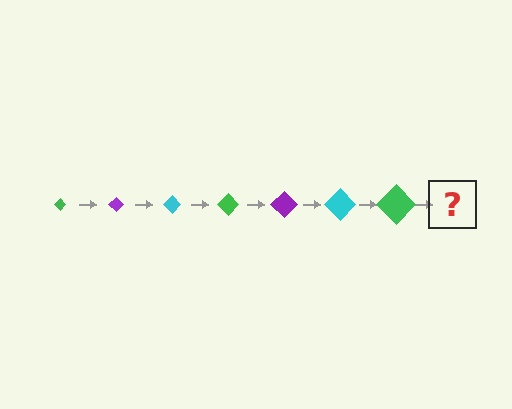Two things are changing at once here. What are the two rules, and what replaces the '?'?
The two rules are that the diamond grows larger each step and the color cycles through green, purple, and cyan. The '?' should be a purple diamond, larger than the previous one.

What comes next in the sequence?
The next element should be a purple diamond, larger than the previous one.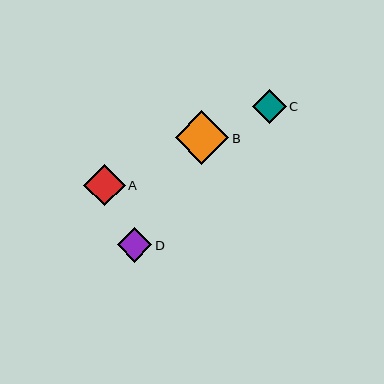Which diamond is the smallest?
Diamond C is the smallest with a size of approximately 34 pixels.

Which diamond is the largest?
Diamond B is the largest with a size of approximately 54 pixels.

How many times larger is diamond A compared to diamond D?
Diamond A is approximately 1.2 times the size of diamond D.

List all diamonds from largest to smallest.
From largest to smallest: B, A, D, C.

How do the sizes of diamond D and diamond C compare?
Diamond D and diamond C are approximately the same size.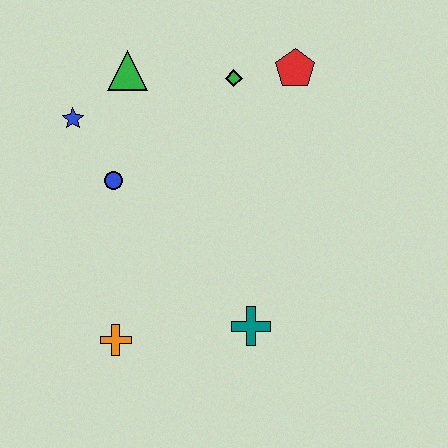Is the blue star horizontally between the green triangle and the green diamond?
No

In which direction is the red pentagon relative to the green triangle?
The red pentagon is to the right of the green triangle.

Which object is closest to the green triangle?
The blue star is closest to the green triangle.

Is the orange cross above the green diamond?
No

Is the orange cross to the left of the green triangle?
Yes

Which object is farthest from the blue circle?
The red pentagon is farthest from the blue circle.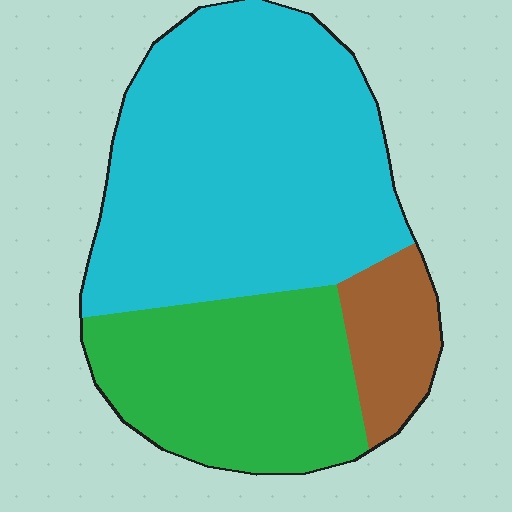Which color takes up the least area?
Brown, at roughly 10%.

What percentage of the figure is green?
Green covers around 30% of the figure.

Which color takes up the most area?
Cyan, at roughly 60%.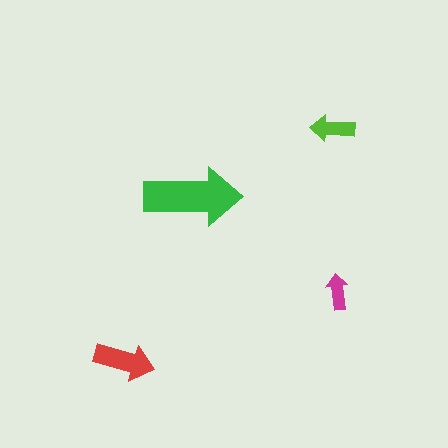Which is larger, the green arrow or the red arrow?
The green one.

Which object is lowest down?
The red arrow is bottommost.